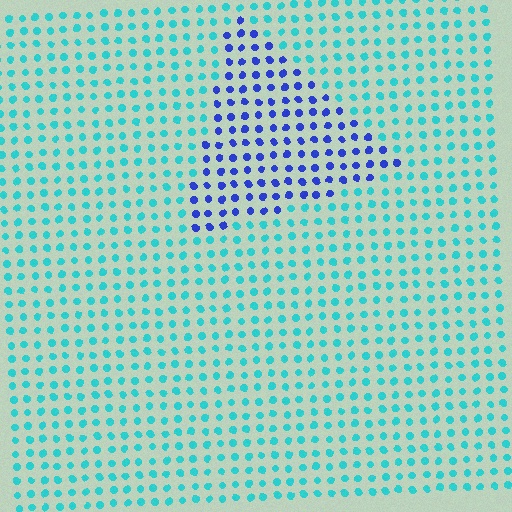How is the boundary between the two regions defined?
The boundary is defined purely by a slight shift in hue (about 54 degrees). Spacing, size, and orientation are identical on both sides.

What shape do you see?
I see a triangle.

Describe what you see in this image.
The image is filled with small cyan elements in a uniform arrangement. A triangle-shaped region is visible where the elements are tinted to a slightly different hue, forming a subtle color boundary.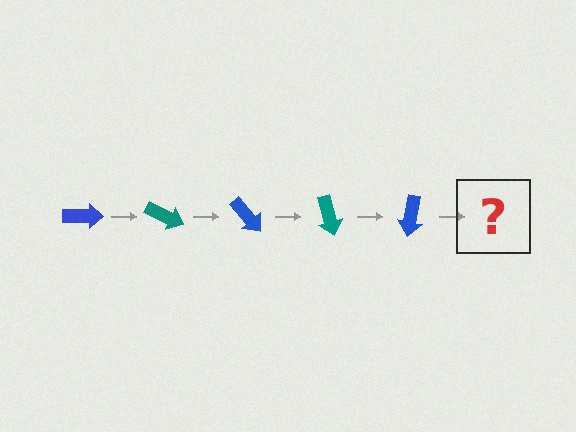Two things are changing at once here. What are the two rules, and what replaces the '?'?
The two rules are that it rotates 25 degrees each step and the color cycles through blue and teal. The '?' should be a teal arrow, rotated 125 degrees from the start.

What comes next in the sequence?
The next element should be a teal arrow, rotated 125 degrees from the start.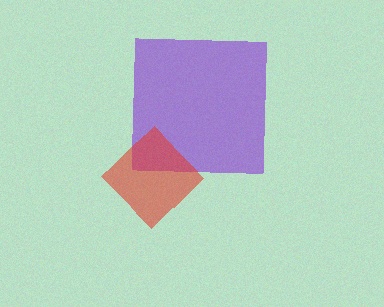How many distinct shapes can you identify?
There are 2 distinct shapes: a purple square, a red diamond.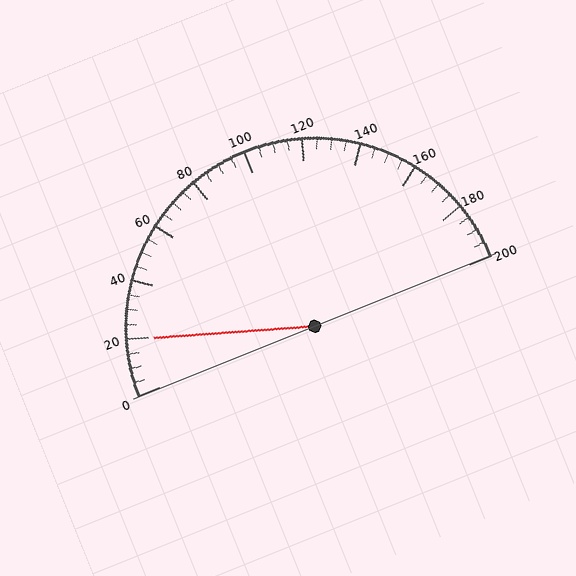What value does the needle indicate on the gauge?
The needle indicates approximately 20.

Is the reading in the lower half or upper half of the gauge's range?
The reading is in the lower half of the range (0 to 200).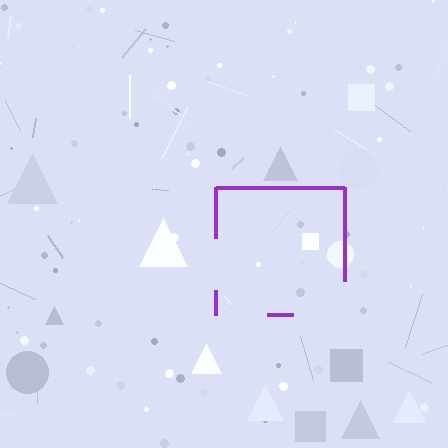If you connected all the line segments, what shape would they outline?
They would outline a square.